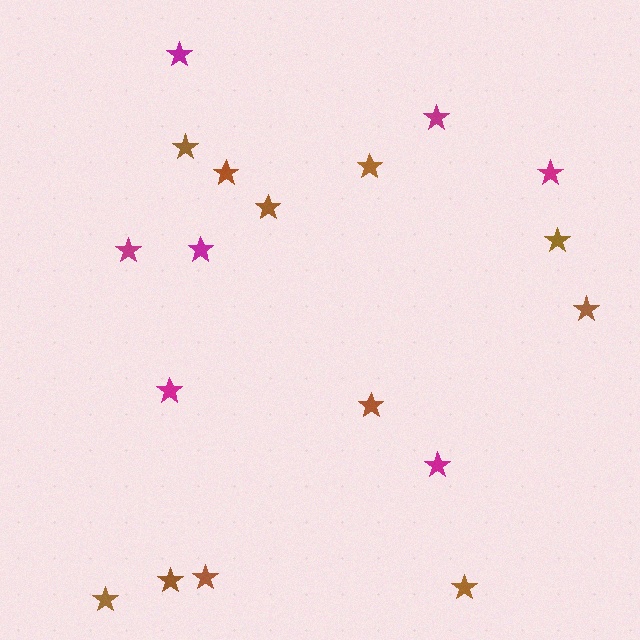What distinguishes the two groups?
There are 2 groups: one group of brown stars (11) and one group of magenta stars (7).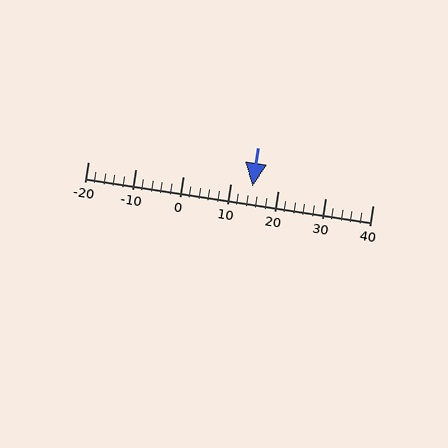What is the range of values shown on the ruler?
The ruler shows values from -20 to 40.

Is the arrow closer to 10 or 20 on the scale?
The arrow is closer to 10.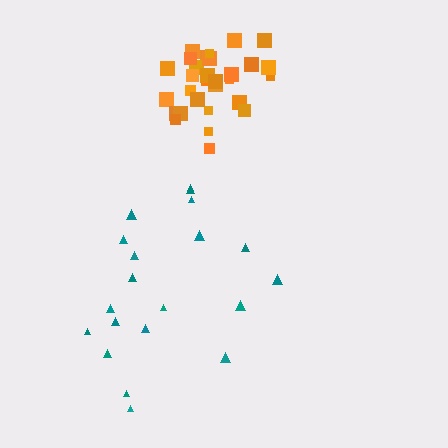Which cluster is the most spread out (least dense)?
Teal.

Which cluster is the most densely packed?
Orange.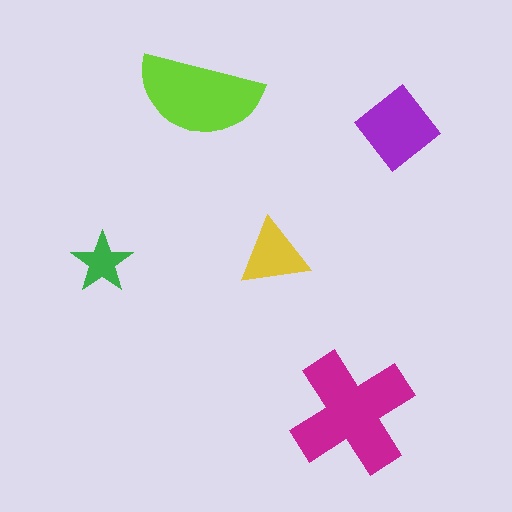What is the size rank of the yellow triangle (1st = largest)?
4th.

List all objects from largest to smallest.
The magenta cross, the lime semicircle, the purple diamond, the yellow triangle, the green star.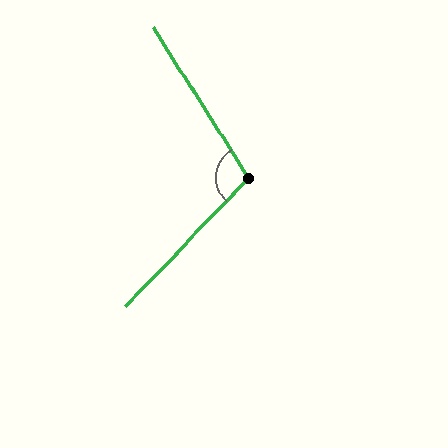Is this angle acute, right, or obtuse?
It is obtuse.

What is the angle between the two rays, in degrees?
Approximately 104 degrees.